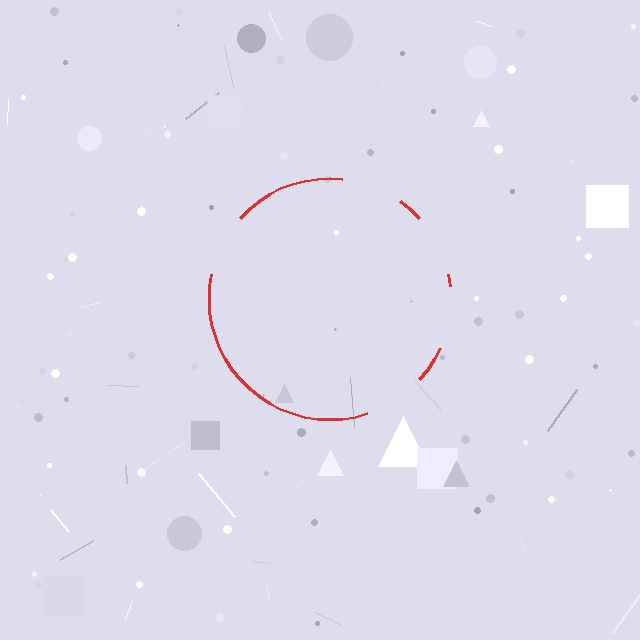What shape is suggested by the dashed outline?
The dashed outline suggests a circle.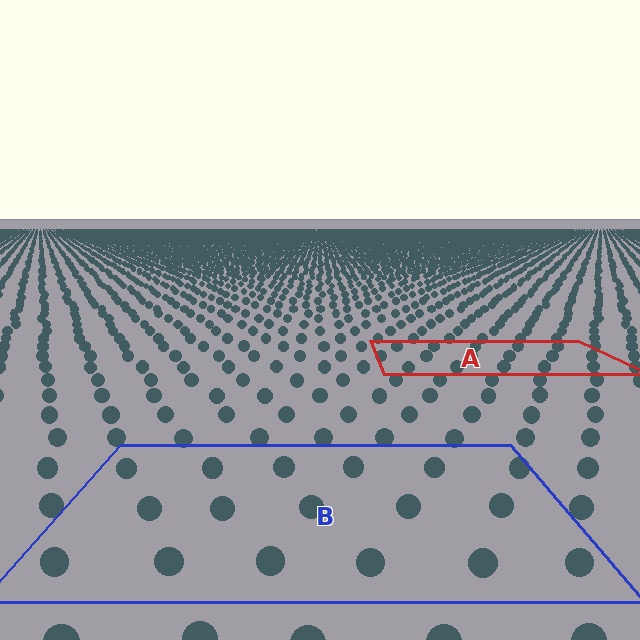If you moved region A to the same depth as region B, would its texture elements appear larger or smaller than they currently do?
They would appear larger. At a closer depth, the same texture elements are projected at a bigger on-screen size.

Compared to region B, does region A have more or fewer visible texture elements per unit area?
Region A has more texture elements per unit area — they are packed more densely because it is farther away.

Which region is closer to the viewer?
Region B is closer. The texture elements there are larger and more spread out.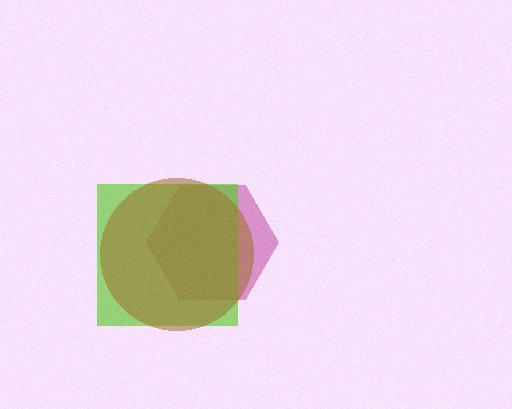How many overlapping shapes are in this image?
There are 3 overlapping shapes in the image.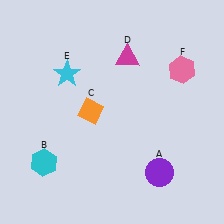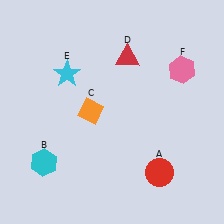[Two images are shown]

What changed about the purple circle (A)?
In Image 1, A is purple. In Image 2, it changed to red.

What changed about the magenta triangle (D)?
In Image 1, D is magenta. In Image 2, it changed to red.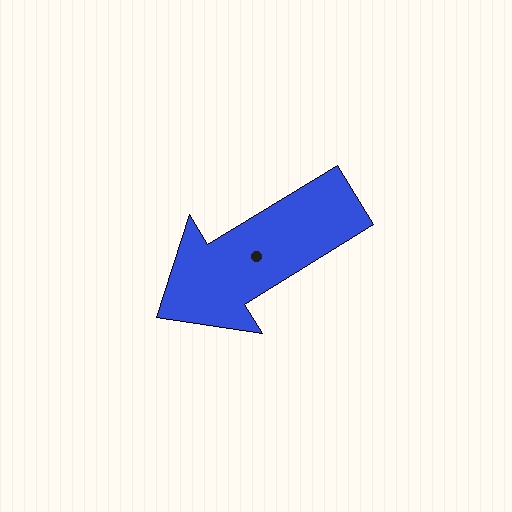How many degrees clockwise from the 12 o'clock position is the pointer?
Approximately 238 degrees.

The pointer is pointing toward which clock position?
Roughly 8 o'clock.